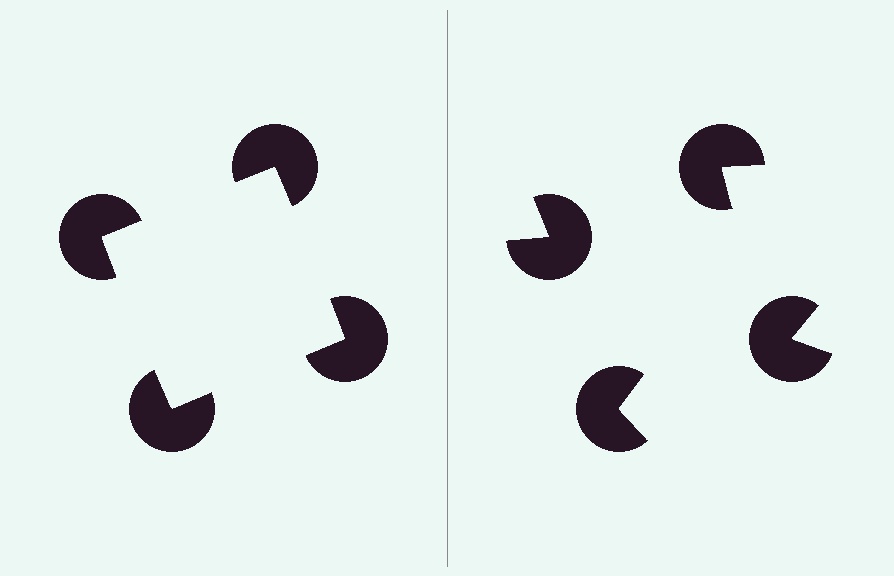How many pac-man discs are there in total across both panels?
8 — 4 on each side.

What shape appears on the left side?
An illusory square.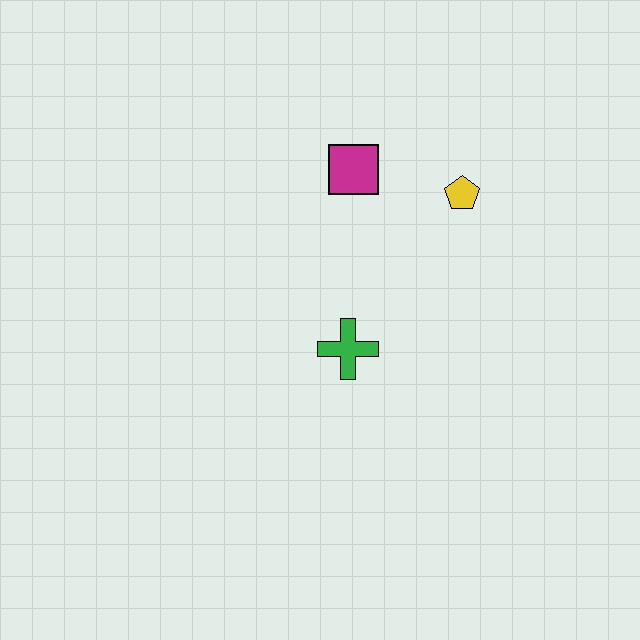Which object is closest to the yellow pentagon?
The magenta square is closest to the yellow pentagon.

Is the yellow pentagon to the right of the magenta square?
Yes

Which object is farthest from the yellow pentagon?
The green cross is farthest from the yellow pentagon.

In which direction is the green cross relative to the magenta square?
The green cross is below the magenta square.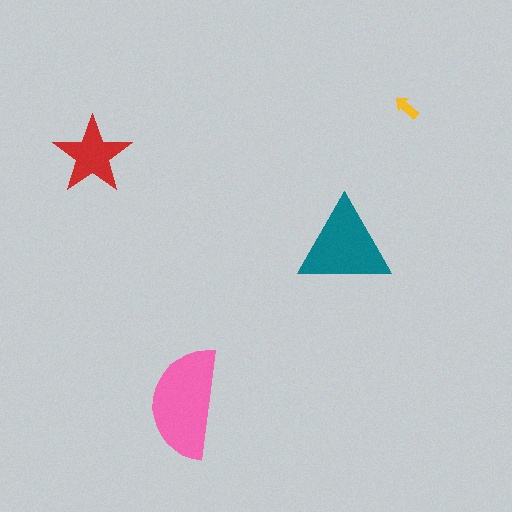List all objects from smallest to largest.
The yellow arrow, the red star, the teal triangle, the pink semicircle.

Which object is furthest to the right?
The yellow arrow is rightmost.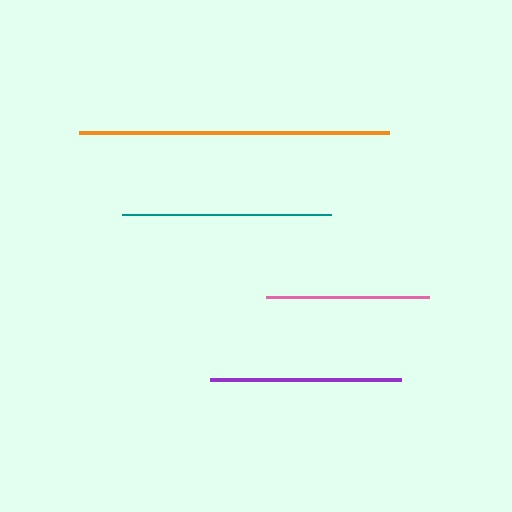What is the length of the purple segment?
The purple segment is approximately 191 pixels long.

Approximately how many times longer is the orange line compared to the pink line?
The orange line is approximately 1.9 times the length of the pink line.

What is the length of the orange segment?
The orange segment is approximately 310 pixels long.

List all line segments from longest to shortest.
From longest to shortest: orange, teal, purple, pink.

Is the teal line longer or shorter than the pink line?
The teal line is longer than the pink line.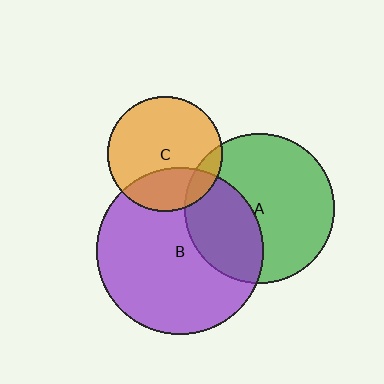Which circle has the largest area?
Circle B (purple).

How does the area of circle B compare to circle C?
Approximately 2.1 times.